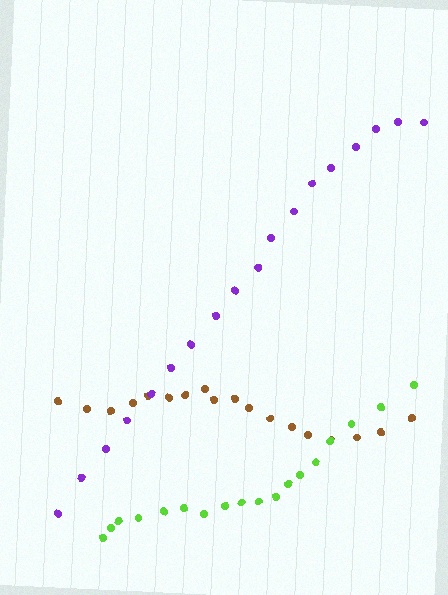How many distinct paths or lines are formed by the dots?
There are 3 distinct paths.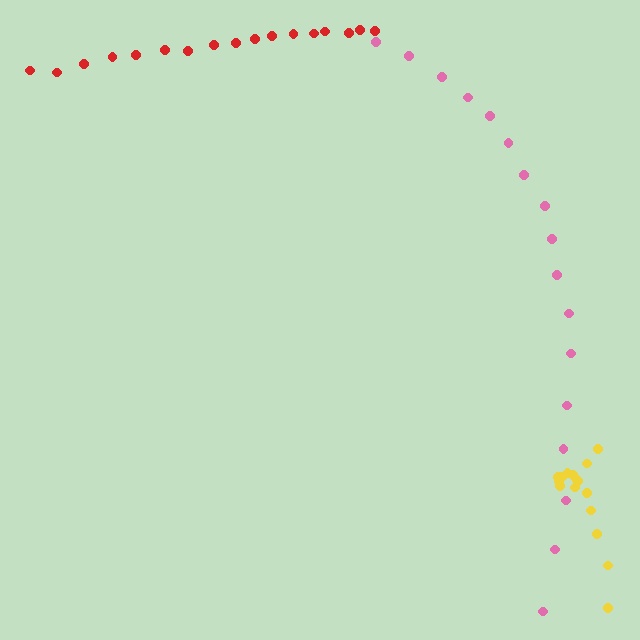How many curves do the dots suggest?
There are 3 distinct paths.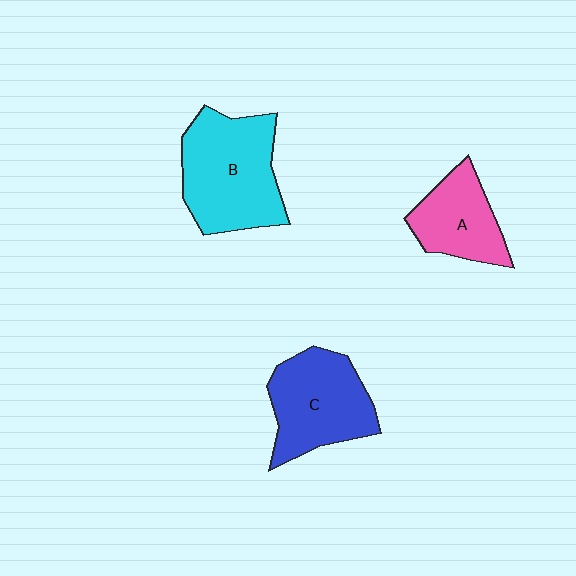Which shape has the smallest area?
Shape A (pink).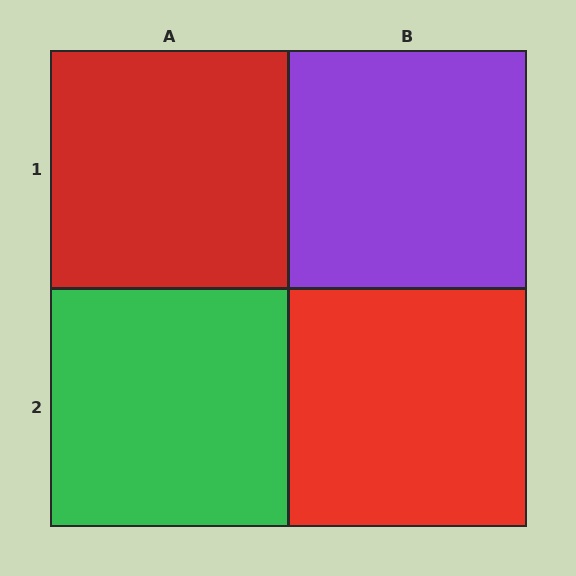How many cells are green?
1 cell is green.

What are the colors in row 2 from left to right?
Green, red.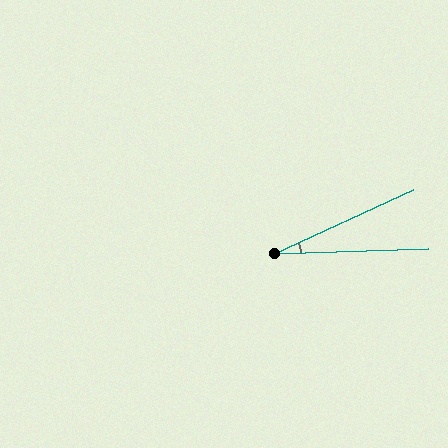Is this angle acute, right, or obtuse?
It is acute.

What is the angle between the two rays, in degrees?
Approximately 23 degrees.